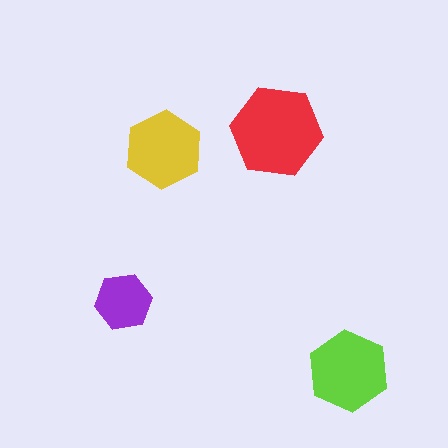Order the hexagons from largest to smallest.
the red one, the lime one, the yellow one, the purple one.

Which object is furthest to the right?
The lime hexagon is rightmost.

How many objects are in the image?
There are 4 objects in the image.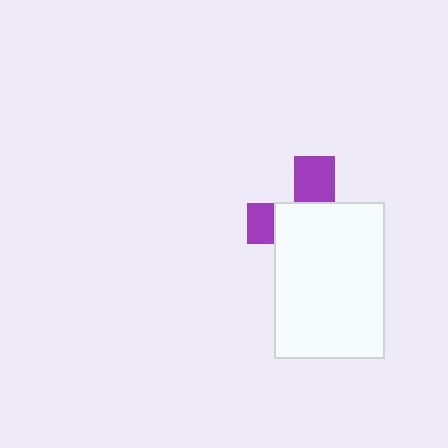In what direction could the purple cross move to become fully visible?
The purple cross could move up. That would shift it out from behind the white rectangle entirely.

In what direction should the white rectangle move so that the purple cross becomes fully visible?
The white rectangle should move down. That is the shortest direction to clear the overlap and leave the purple cross fully visible.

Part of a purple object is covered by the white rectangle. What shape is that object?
It is a cross.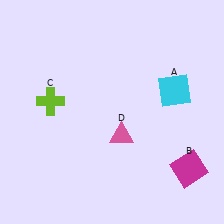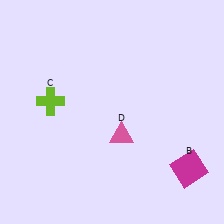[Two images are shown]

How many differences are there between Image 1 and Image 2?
There is 1 difference between the two images.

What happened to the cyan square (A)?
The cyan square (A) was removed in Image 2. It was in the top-right area of Image 1.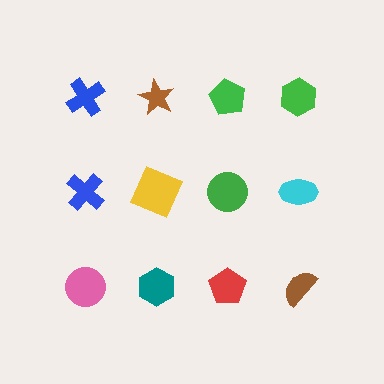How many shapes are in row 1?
4 shapes.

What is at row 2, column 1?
A blue cross.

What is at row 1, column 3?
A green pentagon.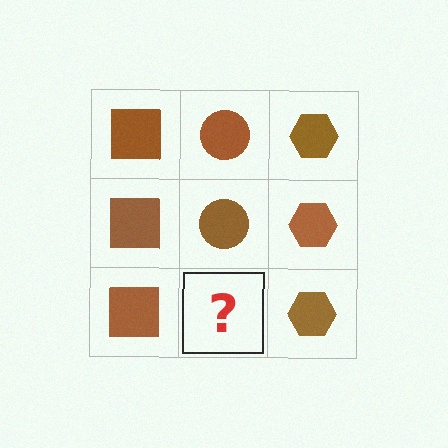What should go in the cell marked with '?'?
The missing cell should contain a brown circle.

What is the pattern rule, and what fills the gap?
The rule is that each column has a consistent shape. The gap should be filled with a brown circle.